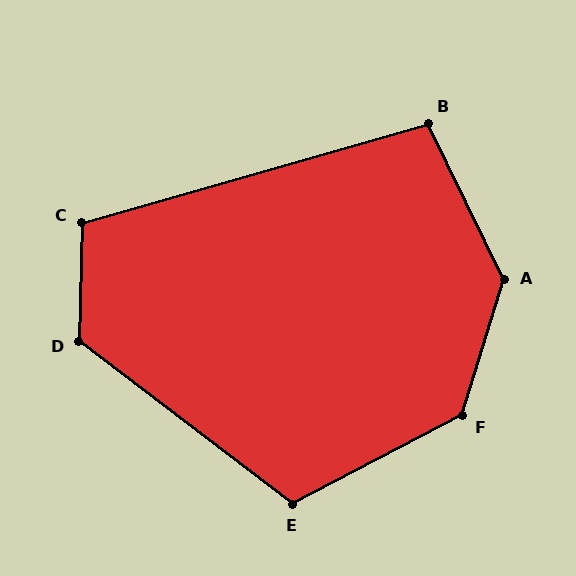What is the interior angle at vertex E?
Approximately 115 degrees (obtuse).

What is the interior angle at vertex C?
Approximately 108 degrees (obtuse).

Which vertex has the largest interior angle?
A, at approximately 137 degrees.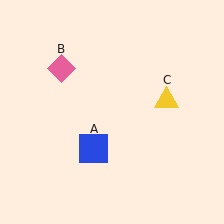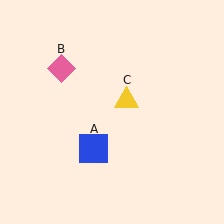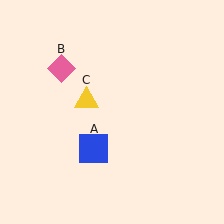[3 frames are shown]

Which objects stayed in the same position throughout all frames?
Blue square (object A) and pink diamond (object B) remained stationary.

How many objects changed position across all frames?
1 object changed position: yellow triangle (object C).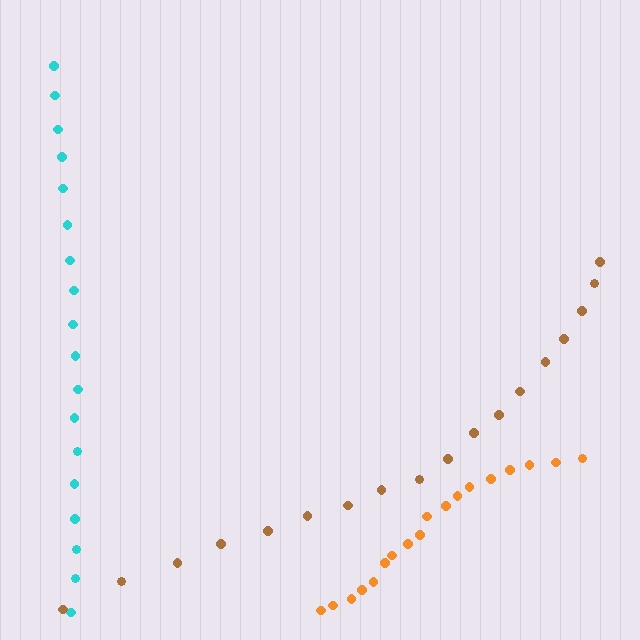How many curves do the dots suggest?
There are 3 distinct paths.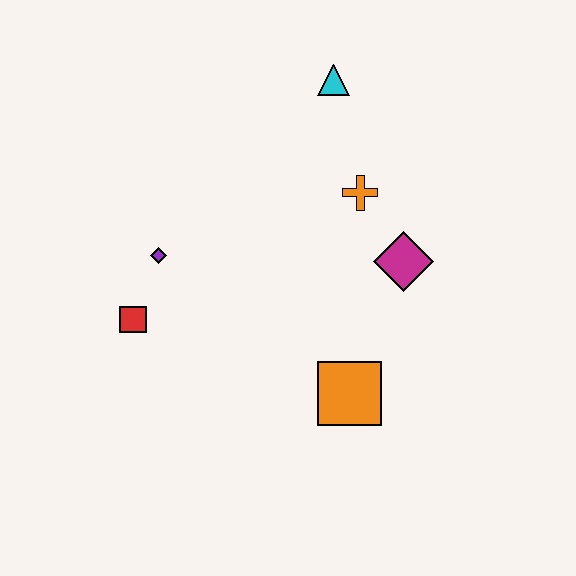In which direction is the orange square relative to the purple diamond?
The orange square is to the right of the purple diamond.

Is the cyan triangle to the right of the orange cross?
No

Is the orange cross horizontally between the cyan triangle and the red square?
No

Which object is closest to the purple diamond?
The red square is closest to the purple diamond.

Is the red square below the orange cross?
Yes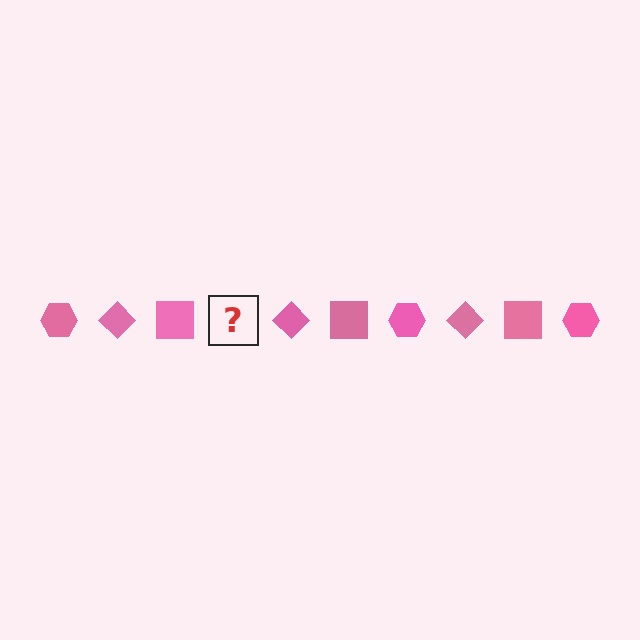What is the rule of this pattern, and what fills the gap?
The rule is that the pattern cycles through hexagon, diamond, square shapes in pink. The gap should be filled with a pink hexagon.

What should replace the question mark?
The question mark should be replaced with a pink hexagon.